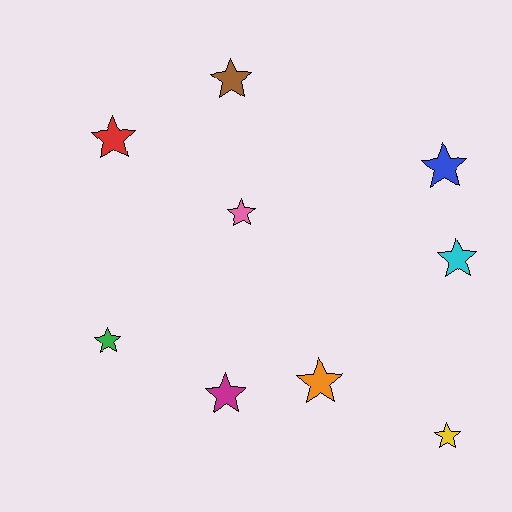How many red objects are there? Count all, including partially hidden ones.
There is 1 red object.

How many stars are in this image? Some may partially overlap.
There are 9 stars.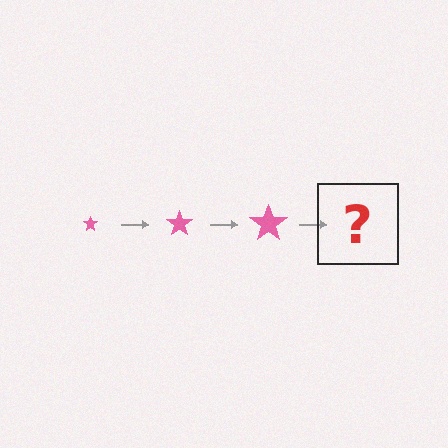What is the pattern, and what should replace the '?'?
The pattern is that the star gets progressively larger each step. The '?' should be a pink star, larger than the previous one.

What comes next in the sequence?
The next element should be a pink star, larger than the previous one.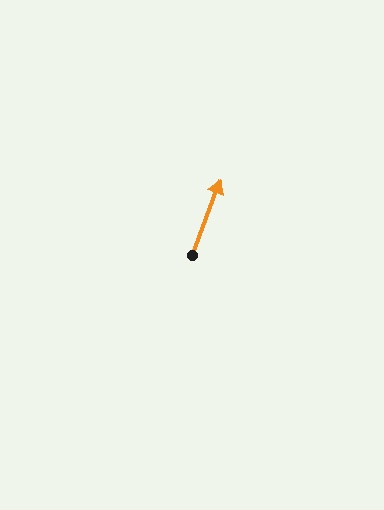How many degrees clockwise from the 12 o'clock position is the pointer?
Approximately 21 degrees.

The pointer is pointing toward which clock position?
Roughly 1 o'clock.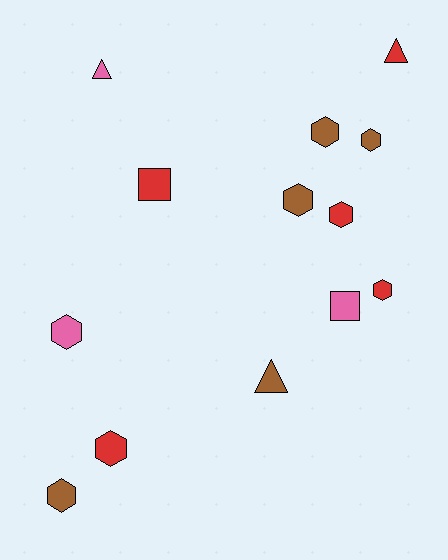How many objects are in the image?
There are 13 objects.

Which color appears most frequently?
Brown, with 5 objects.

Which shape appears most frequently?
Hexagon, with 8 objects.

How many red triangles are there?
There is 1 red triangle.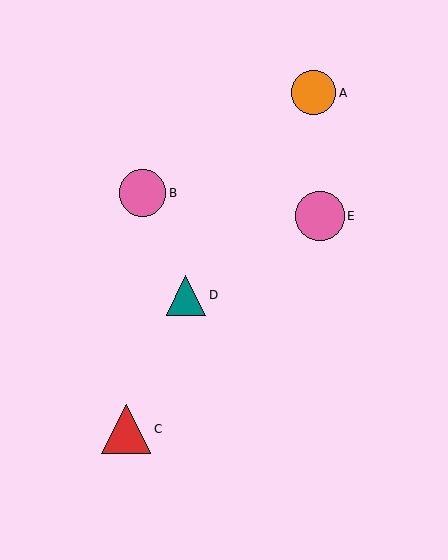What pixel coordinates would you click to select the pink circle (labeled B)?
Click at (143, 193) to select the pink circle B.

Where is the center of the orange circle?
The center of the orange circle is at (314, 93).